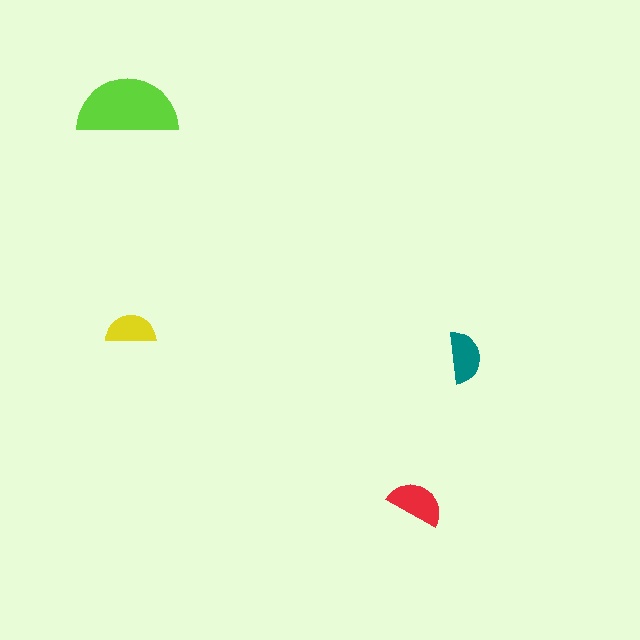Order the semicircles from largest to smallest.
the lime one, the red one, the teal one, the yellow one.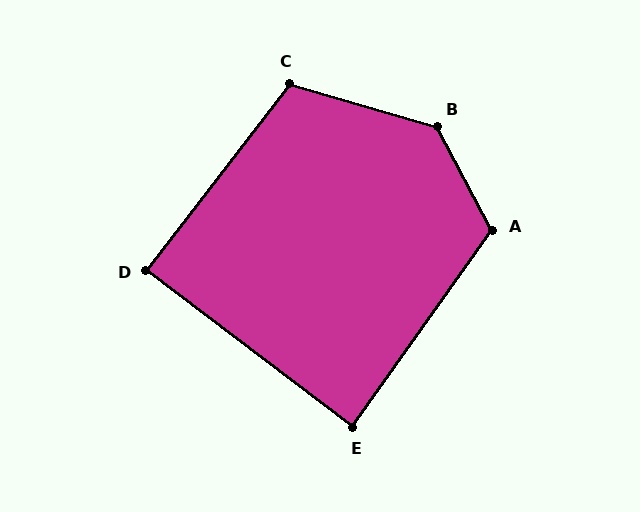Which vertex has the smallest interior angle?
E, at approximately 88 degrees.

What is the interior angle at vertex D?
Approximately 90 degrees (approximately right).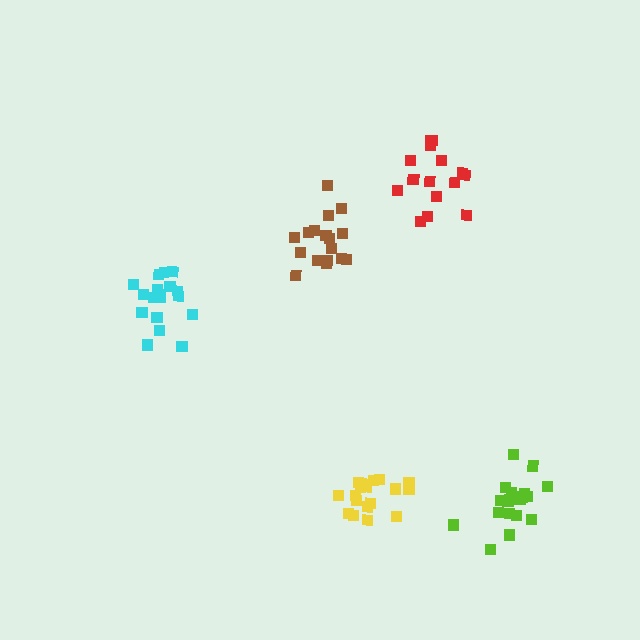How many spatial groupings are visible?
There are 5 spatial groupings.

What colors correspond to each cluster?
The clusters are colored: yellow, cyan, brown, red, lime.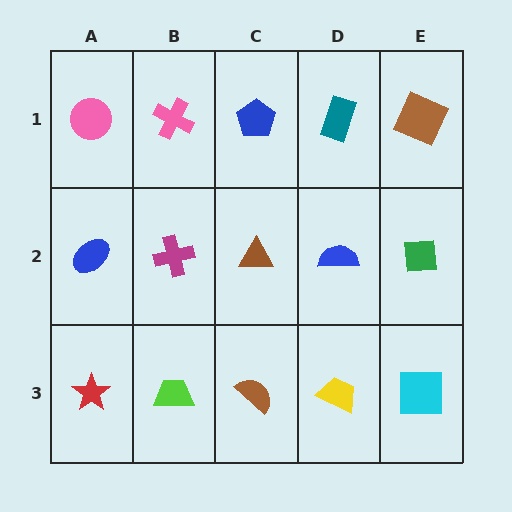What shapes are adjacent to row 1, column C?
A brown triangle (row 2, column C), a pink cross (row 1, column B), a teal rectangle (row 1, column D).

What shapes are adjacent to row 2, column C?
A blue pentagon (row 1, column C), a brown semicircle (row 3, column C), a magenta cross (row 2, column B), a blue semicircle (row 2, column D).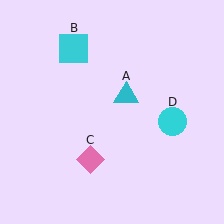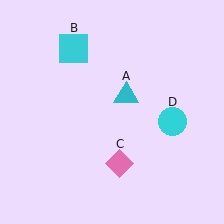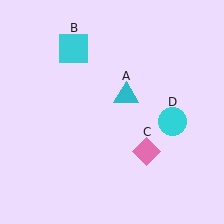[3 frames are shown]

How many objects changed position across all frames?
1 object changed position: pink diamond (object C).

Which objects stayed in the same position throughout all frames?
Cyan triangle (object A) and cyan square (object B) and cyan circle (object D) remained stationary.